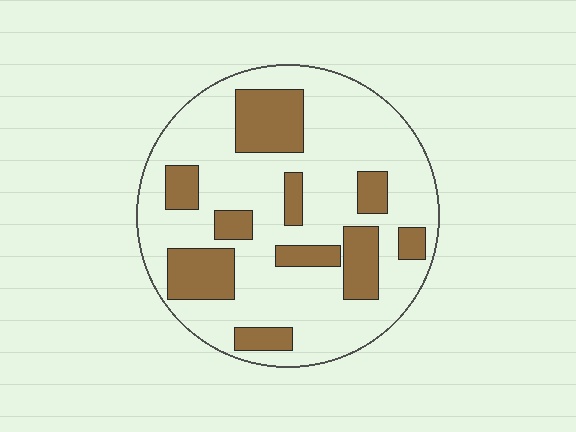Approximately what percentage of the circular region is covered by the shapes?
Approximately 25%.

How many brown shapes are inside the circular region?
10.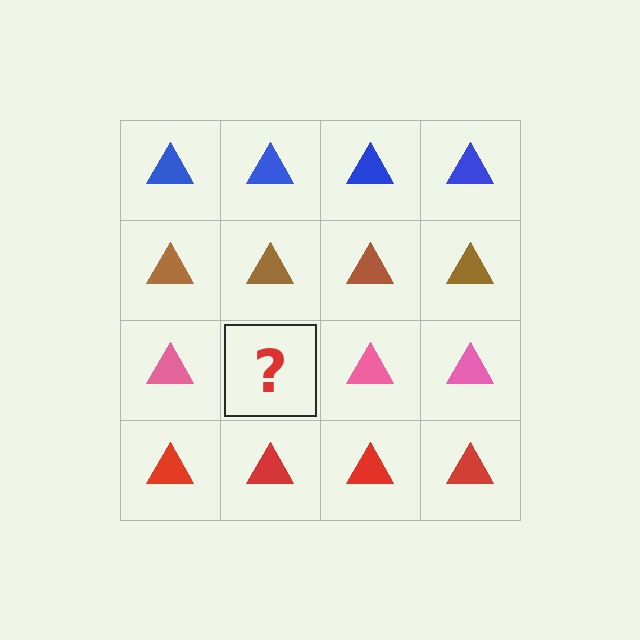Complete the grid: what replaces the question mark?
The question mark should be replaced with a pink triangle.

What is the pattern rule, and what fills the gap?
The rule is that each row has a consistent color. The gap should be filled with a pink triangle.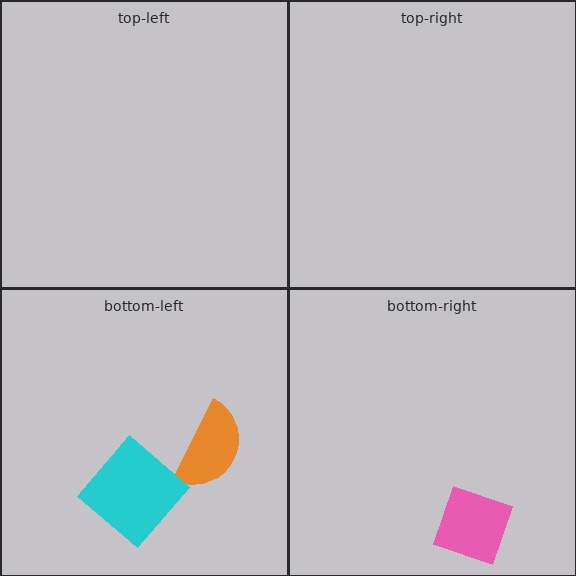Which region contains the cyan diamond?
The bottom-left region.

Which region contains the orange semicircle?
The bottom-left region.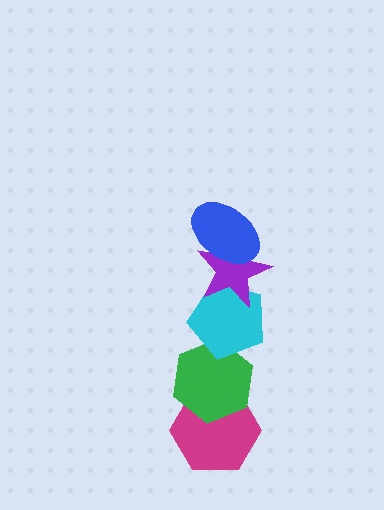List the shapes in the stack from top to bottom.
From top to bottom: the blue ellipse, the purple star, the cyan pentagon, the green hexagon, the magenta hexagon.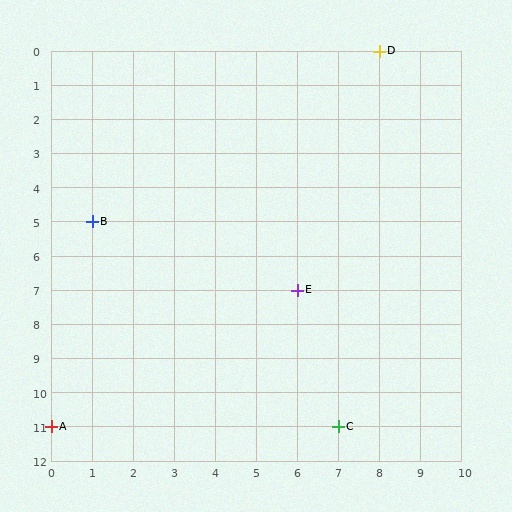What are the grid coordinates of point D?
Point D is at grid coordinates (8, 0).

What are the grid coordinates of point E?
Point E is at grid coordinates (6, 7).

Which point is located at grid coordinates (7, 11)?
Point C is at (7, 11).